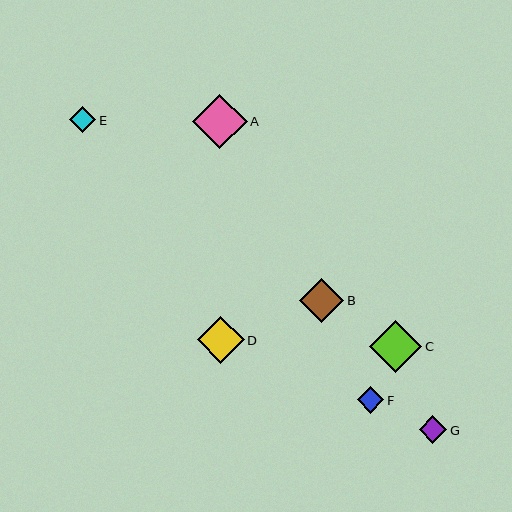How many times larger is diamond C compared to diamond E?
Diamond C is approximately 2.0 times the size of diamond E.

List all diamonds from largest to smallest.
From largest to smallest: A, C, D, B, G, F, E.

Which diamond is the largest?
Diamond A is the largest with a size of approximately 54 pixels.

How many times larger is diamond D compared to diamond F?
Diamond D is approximately 1.7 times the size of diamond F.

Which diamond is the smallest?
Diamond E is the smallest with a size of approximately 26 pixels.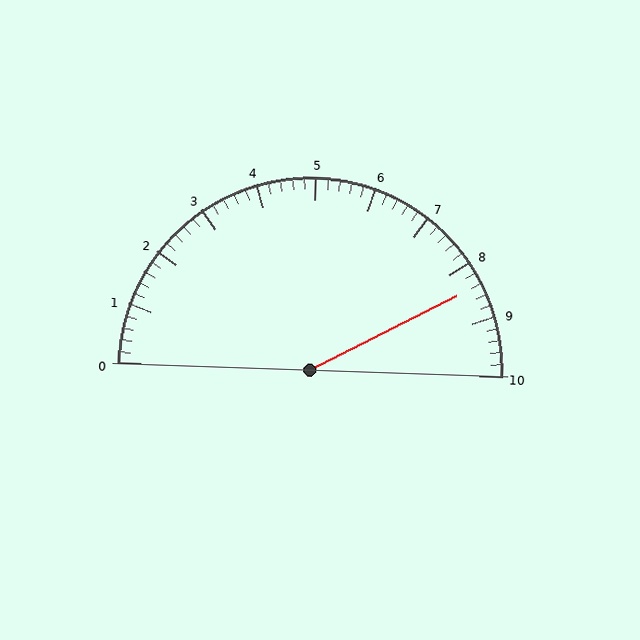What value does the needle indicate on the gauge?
The needle indicates approximately 8.4.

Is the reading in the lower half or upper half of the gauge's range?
The reading is in the upper half of the range (0 to 10).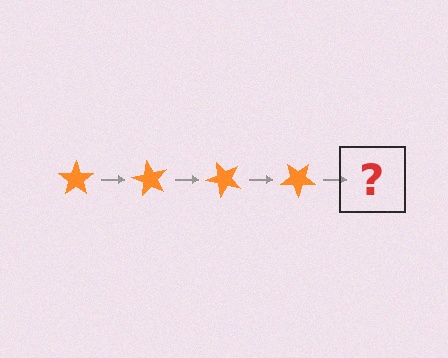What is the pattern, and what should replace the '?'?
The pattern is that the star rotates 60 degrees each step. The '?' should be an orange star rotated 240 degrees.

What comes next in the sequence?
The next element should be an orange star rotated 240 degrees.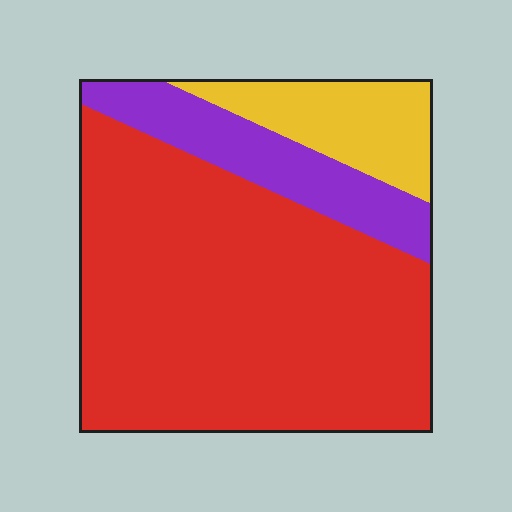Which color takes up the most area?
Red, at roughly 70%.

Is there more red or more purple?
Red.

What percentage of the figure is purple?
Purple takes up less than a sixth of the figure.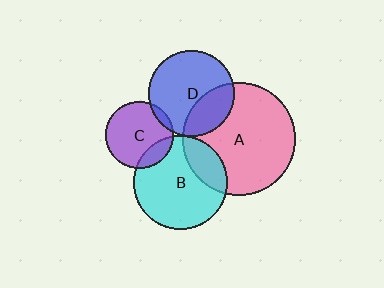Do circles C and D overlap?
Yes.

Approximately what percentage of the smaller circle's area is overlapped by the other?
Approximately 5%.